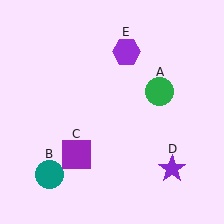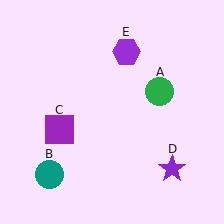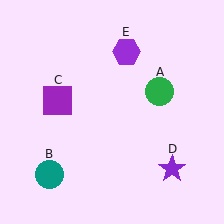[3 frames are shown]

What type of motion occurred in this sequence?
The purple square (object C) rotated clockwise around the center of the scene.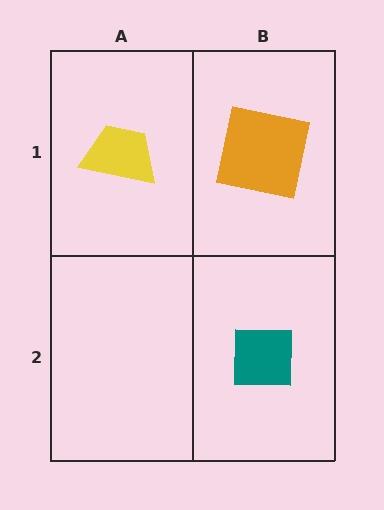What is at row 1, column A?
A yellow trapezoid.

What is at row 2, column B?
A teal square.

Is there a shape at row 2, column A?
No, that cell is empty.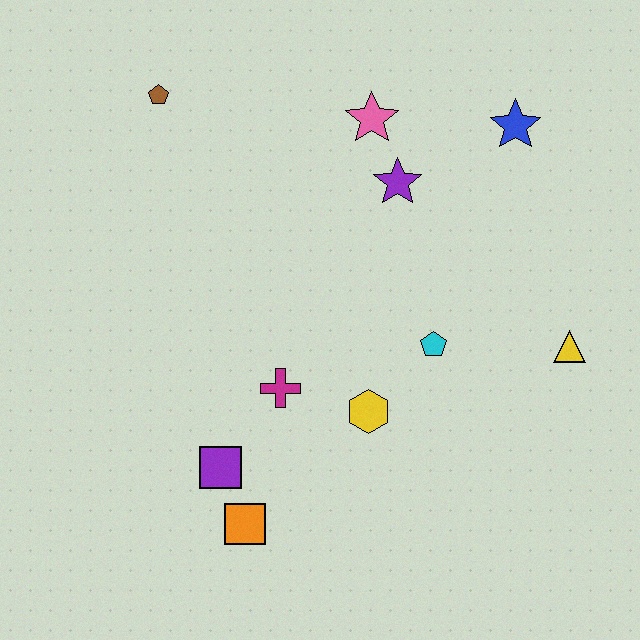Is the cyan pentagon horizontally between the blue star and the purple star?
Yes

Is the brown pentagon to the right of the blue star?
No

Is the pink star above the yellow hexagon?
Yes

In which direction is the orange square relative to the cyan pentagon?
The orange square is to the left of the cyan pentagon.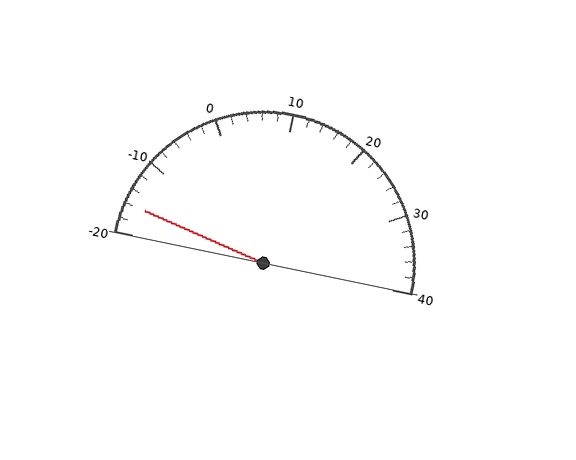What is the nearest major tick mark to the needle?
The nearest major tick mark is -20.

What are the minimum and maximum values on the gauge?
The gauge ranges from -20 to 40.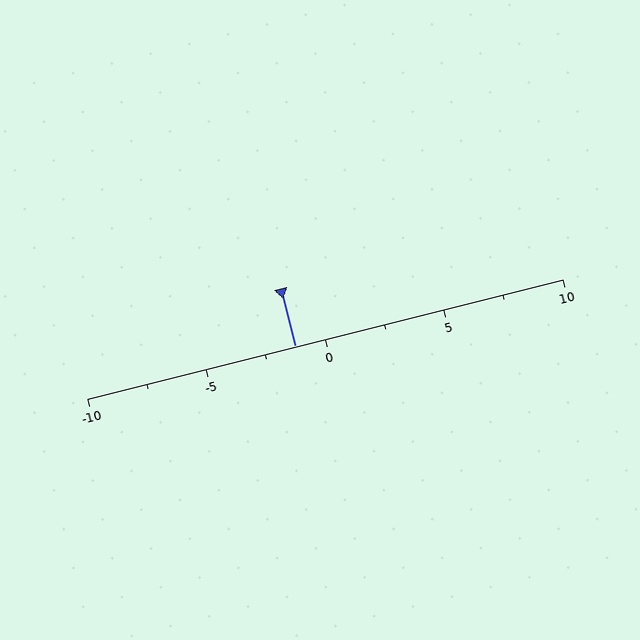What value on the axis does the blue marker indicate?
The marker indicates approximately -1.2.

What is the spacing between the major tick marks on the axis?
The major ticks are spaced 5 apart.